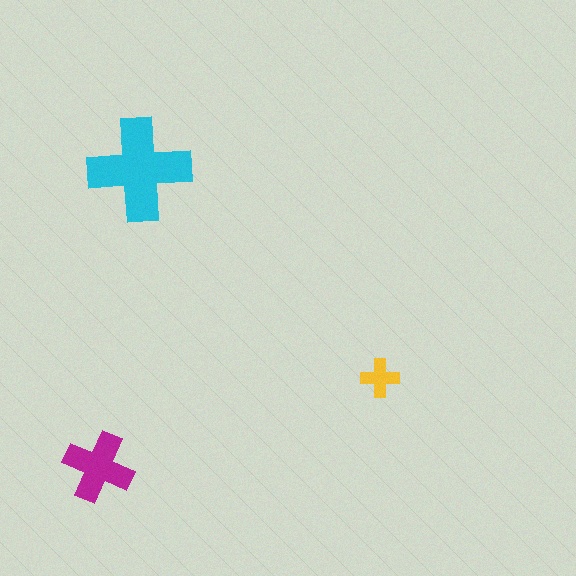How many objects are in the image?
There are 3 objects in the image.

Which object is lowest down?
The magenta cross is bottommost.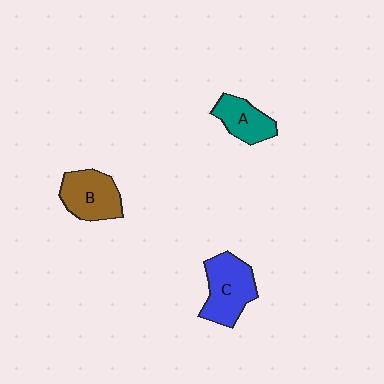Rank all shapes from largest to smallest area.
From largest to smallest: C (blue), B (brown), A (teal).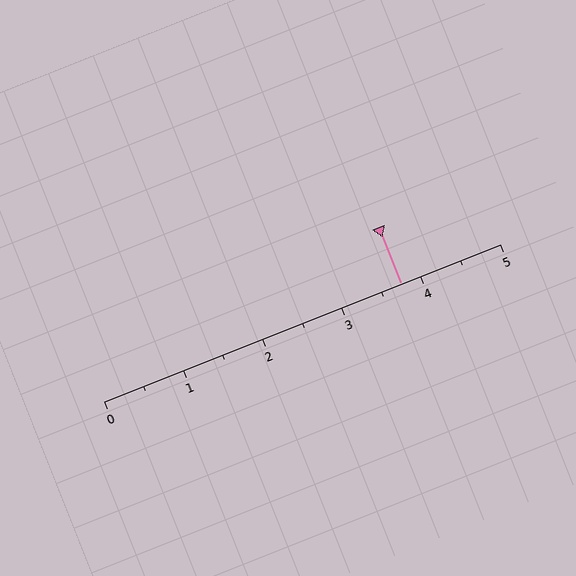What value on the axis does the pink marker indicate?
The marker indicates approximately 3.8.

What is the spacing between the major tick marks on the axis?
The major ticks are spaced 1 apart.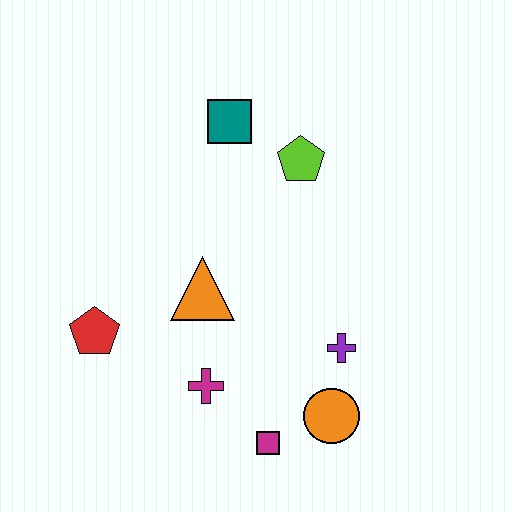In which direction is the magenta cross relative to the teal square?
The magenta cross is below the teal square.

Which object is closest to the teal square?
The lime pentagon is closest to the teal square.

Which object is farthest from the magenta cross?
The teal square is farthest from the magenta cross.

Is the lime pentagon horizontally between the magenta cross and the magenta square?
No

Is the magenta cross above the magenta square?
Yes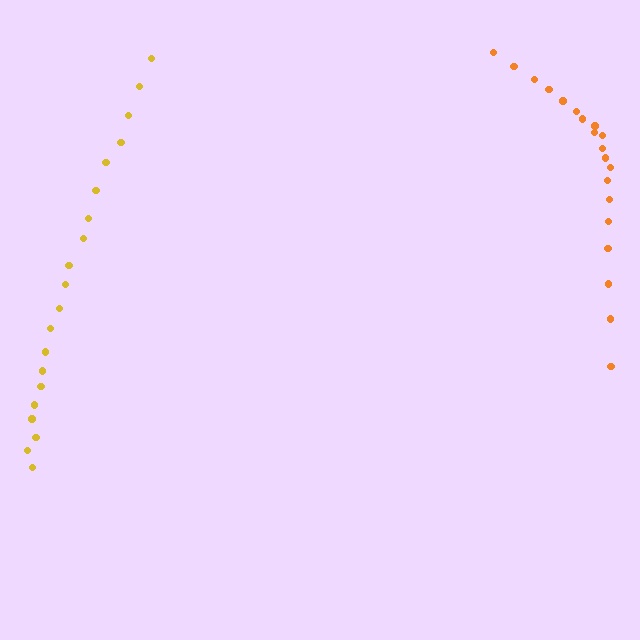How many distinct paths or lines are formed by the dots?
There are 2 distinct paths.